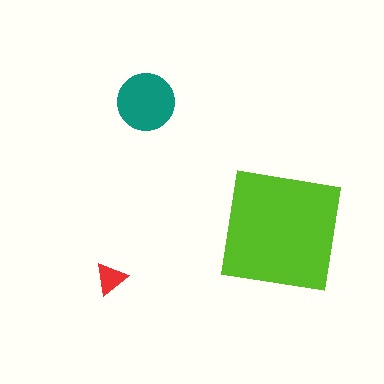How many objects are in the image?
There are 3 objects in the image.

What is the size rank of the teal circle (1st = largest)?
2nd.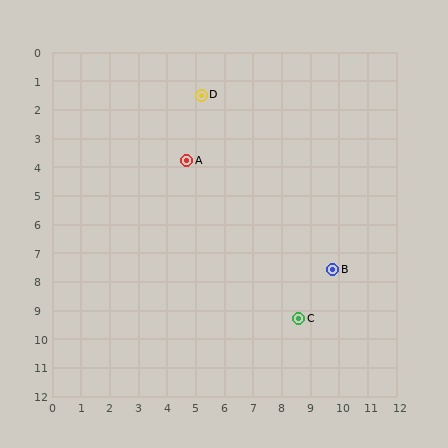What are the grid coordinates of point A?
Point A is at approximately (4.7, 3.8).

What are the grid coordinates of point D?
Point D is at approximately (5.2, 1.5).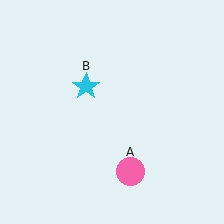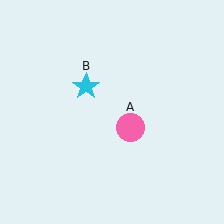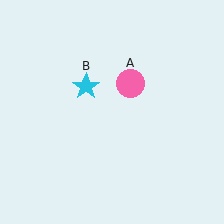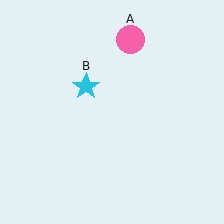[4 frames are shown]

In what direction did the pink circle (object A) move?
The pink circle (object A) moved up.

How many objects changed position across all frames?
1 object changed position: pink circle (object A).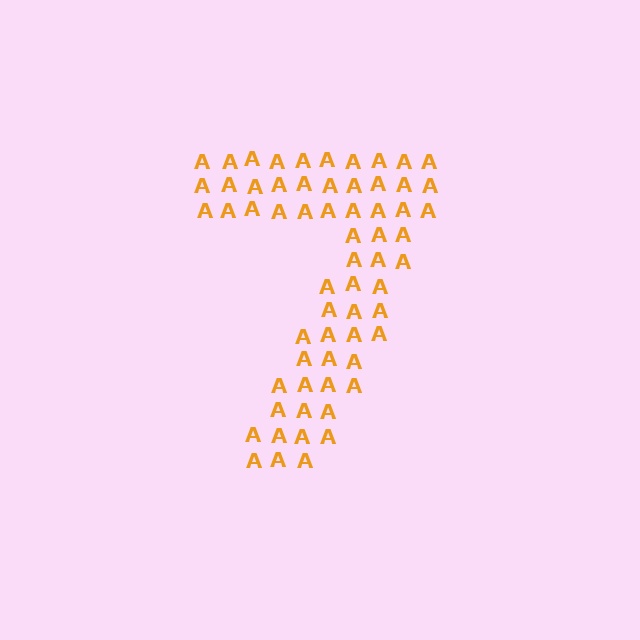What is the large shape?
The large shape is the digit 7.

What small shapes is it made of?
It is made of small letter A's.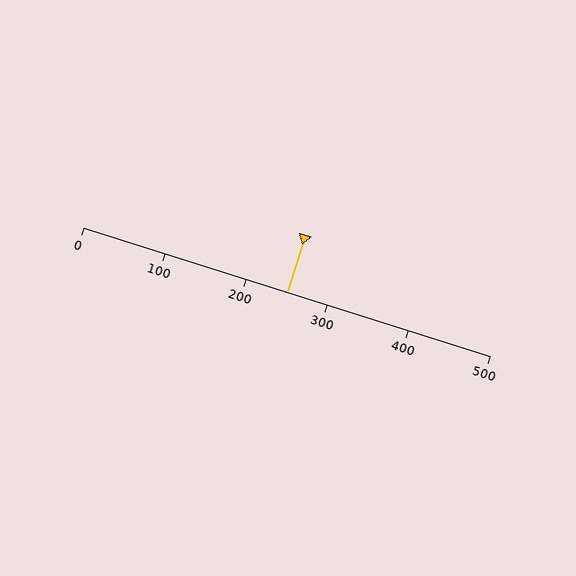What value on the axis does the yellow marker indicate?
The marker indicates approximately 250.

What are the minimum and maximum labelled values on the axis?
The axis runs from 0 to 500.